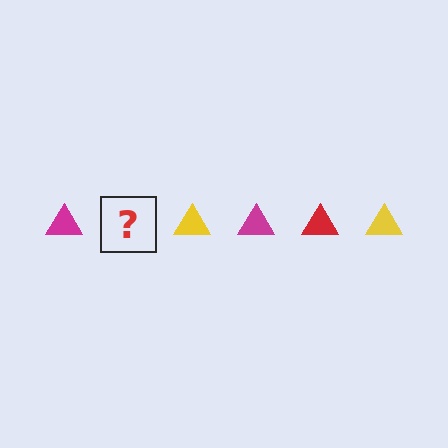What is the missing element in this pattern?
The missing element is a red triangle.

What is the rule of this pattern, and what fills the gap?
The rule is that the pattern cycles through magenta, red, yellow triangles. The gap should be filled with a red triangle.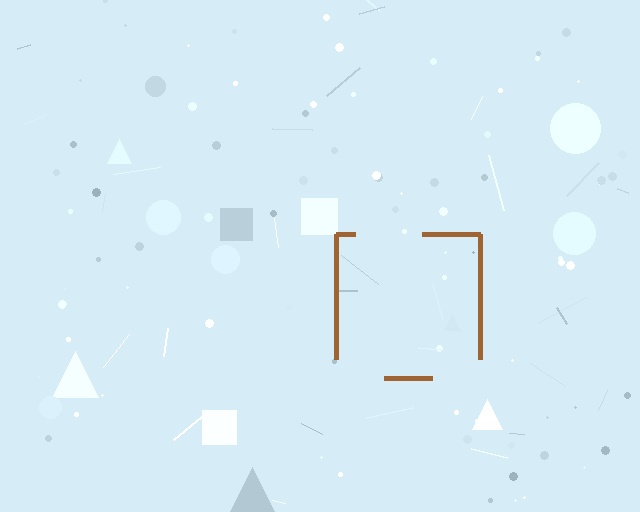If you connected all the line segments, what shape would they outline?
They would outline a square.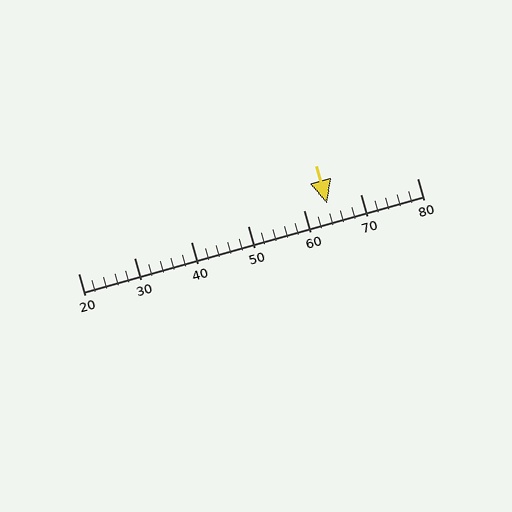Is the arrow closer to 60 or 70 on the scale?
The arrow is closer to 60.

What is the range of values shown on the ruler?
The ruler shows values from 20 to 80.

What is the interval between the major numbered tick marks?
The major tick marks are spaced 10 units apart.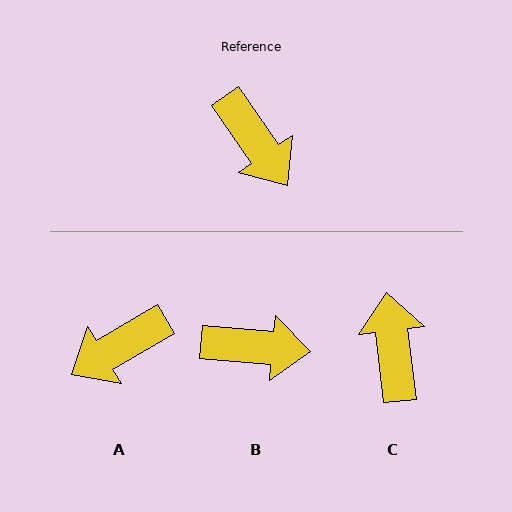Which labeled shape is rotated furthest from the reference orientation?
C, about 152 degrees away.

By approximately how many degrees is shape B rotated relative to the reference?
Approximately 50 degrees counter-clockwise.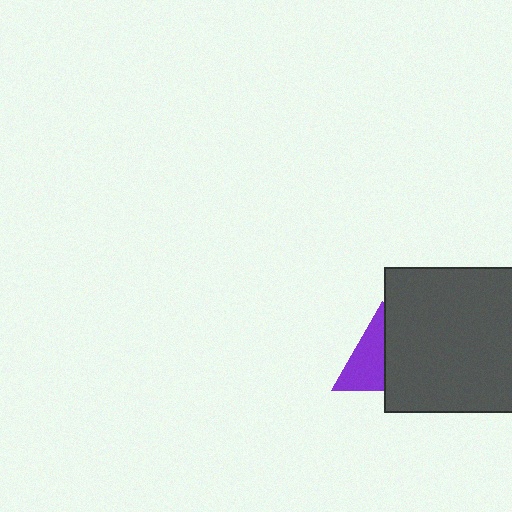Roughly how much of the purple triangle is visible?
About half of it is visible (roughly 51%).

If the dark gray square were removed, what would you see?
You would see the complete purple triangle.